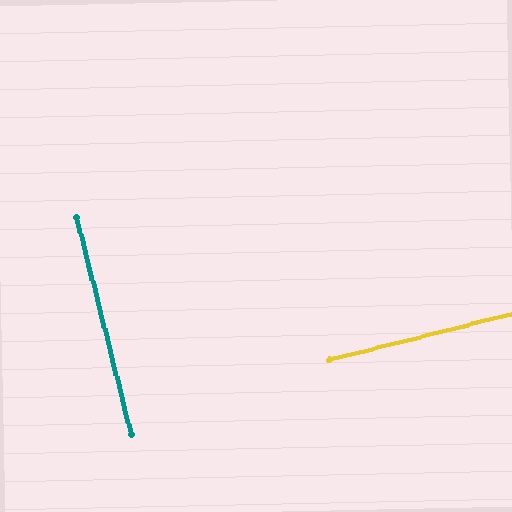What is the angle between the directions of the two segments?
Approximately 90 degrees.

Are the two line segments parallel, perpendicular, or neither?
Perpendicular — they meet at approximately 90°.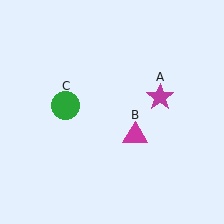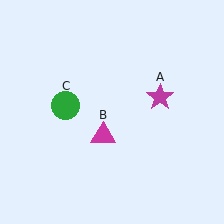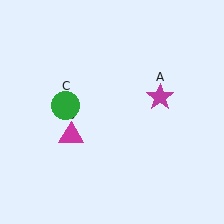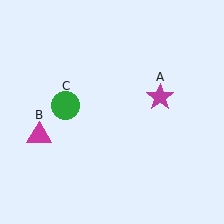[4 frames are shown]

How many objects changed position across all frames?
1 object changed position: magenta triangle (object B).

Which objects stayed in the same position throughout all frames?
Magenta star (object A) and green circle (object C) remained stationary.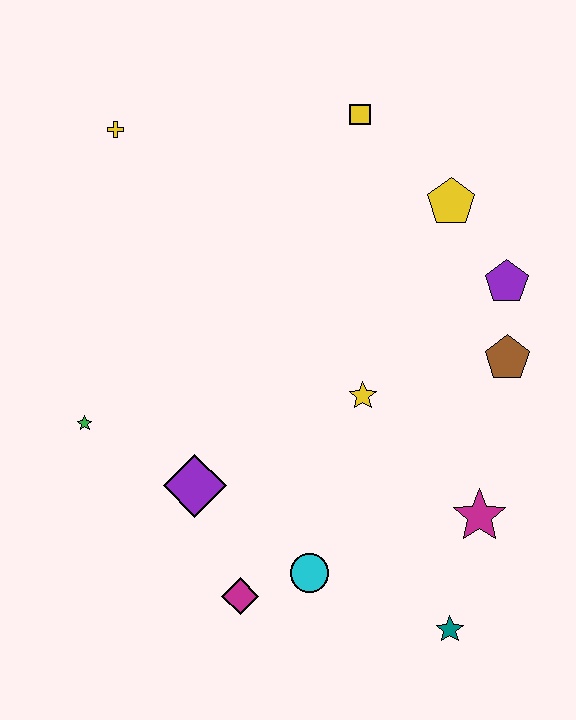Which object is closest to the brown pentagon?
The purple pentagon is closest to the brown pentagon.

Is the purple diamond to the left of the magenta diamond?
Yes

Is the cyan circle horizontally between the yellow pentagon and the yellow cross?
Yes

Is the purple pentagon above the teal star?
Yes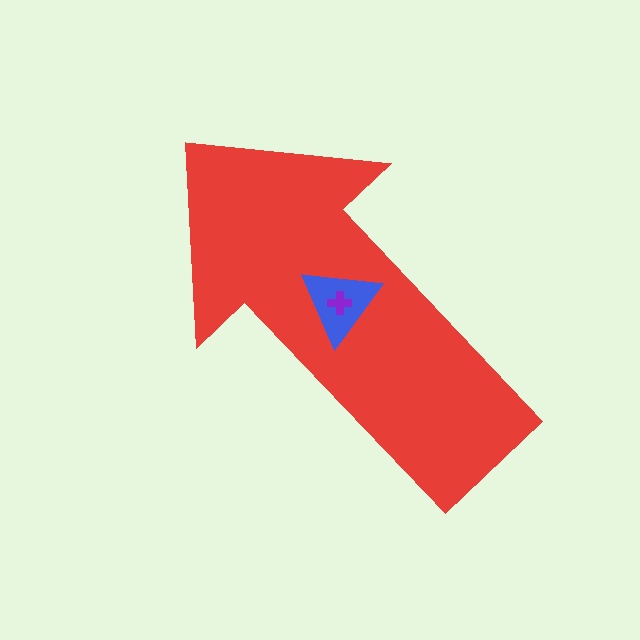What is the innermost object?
The purple cross.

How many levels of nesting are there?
3.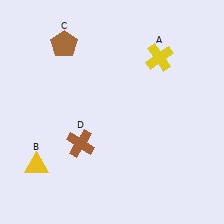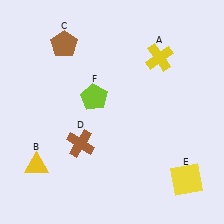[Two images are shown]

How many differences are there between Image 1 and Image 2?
There are 2 differences between the two images.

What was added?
A yellow square (E), a lime pentagon (F) were added in Image 2.